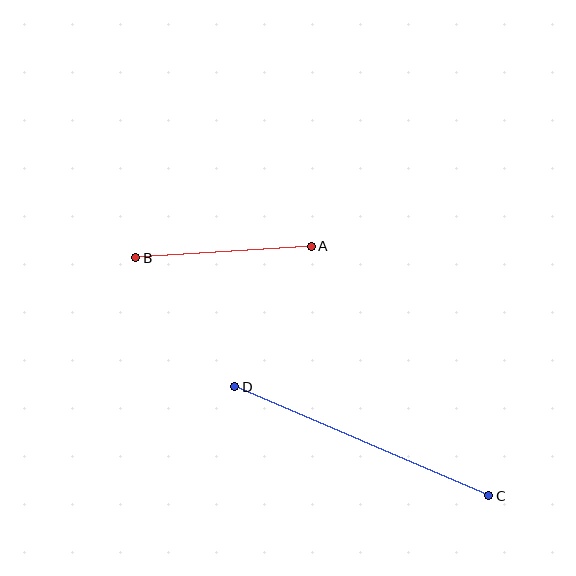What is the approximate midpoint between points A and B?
The midpoint is at approximately (223, 252) pixels.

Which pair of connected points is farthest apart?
Points C and D are farthest apart.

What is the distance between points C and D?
The distance is approximately 276 pixels.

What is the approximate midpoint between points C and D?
The midpoint is at approximately (362, 441) pixels.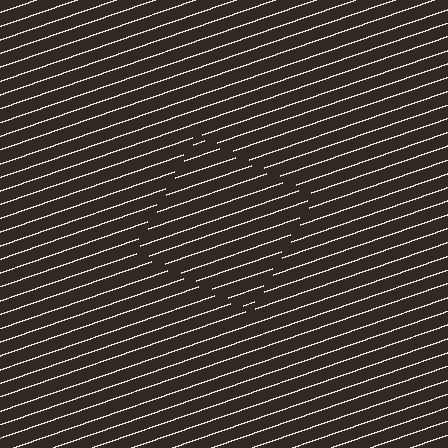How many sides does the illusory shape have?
4 sides — the line-ends trace a square.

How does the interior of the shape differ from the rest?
The interior of the shape contains the same grating, shifted by half a period — the contour is defined by the phase discontinuity where line-ends from the inner and outer gratings abut.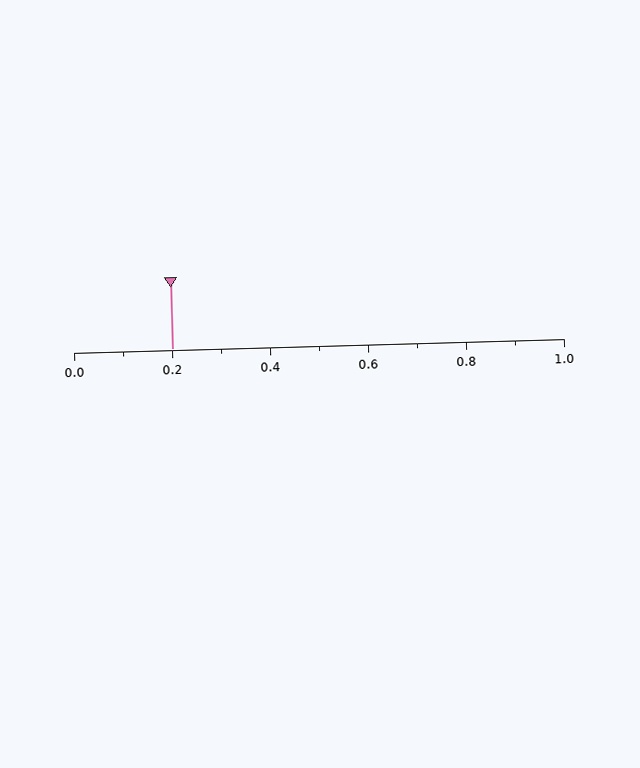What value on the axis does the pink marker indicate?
The marker indicates approximately 0.2.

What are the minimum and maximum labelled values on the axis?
The axis runs from 0.0 to 1.0.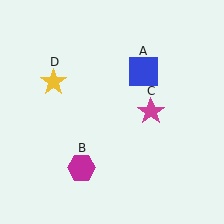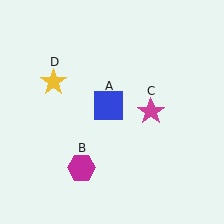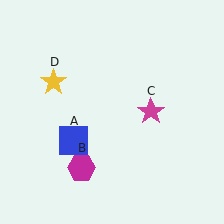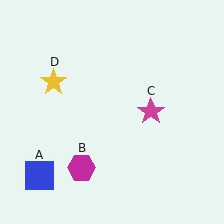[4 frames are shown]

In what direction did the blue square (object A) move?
The blue square (object A) moved down and to the left.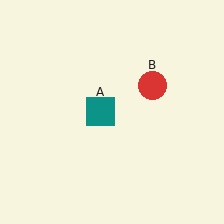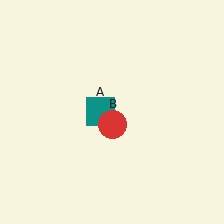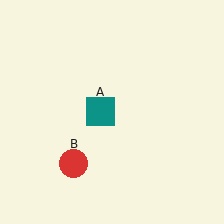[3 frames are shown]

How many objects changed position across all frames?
1 object changed position: red circle (object B).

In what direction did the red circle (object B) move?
The red circle (object B) moved down and to the left.